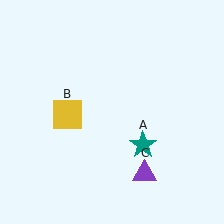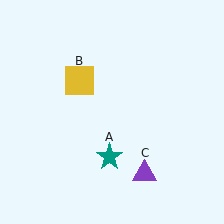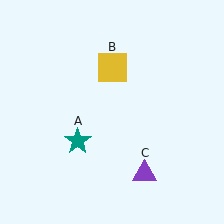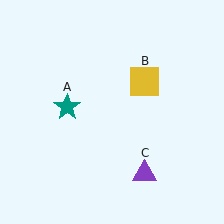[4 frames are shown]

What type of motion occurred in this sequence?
The teal star (object A), yellow square (object B) rotated clockwise around the center of the scene.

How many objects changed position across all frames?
2 objects changed position: teal star (object A), yellow square (object B).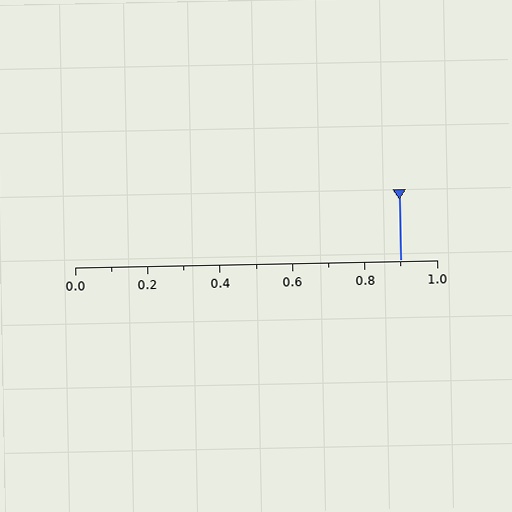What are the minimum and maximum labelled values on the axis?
The axis runs from 0.0 to 1.0.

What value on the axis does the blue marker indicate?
The marker indicates approximately 0.9.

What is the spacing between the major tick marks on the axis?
The major ticks are spaced 0.2 apart.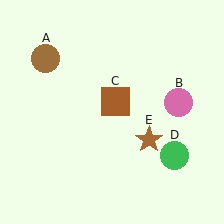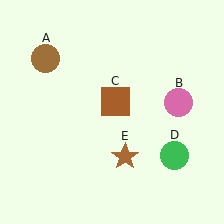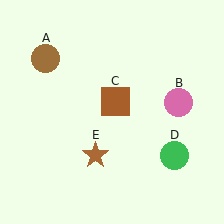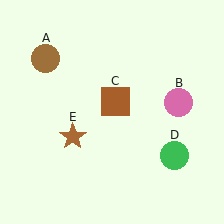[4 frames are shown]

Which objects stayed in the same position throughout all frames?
Brown circle (object A) and pink circle (object B) and brown square (object C) and green circle (object D) remained stationary.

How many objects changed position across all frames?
1 object changed position: brown star (object E).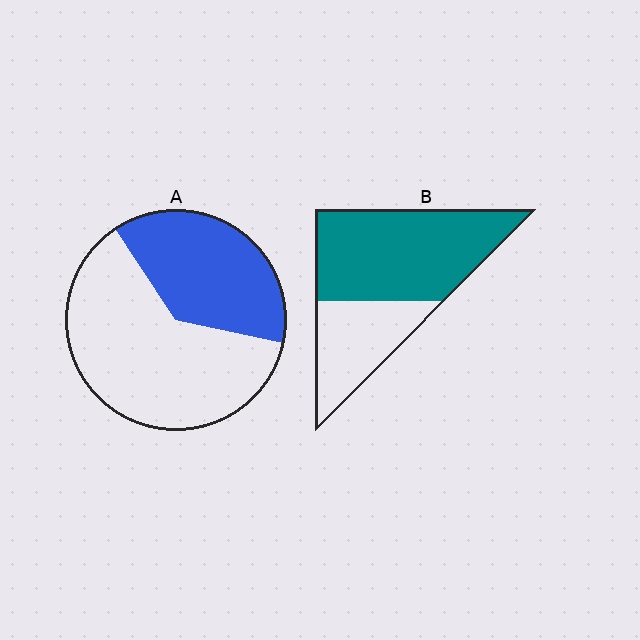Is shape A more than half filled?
No.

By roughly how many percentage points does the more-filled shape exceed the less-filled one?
By roughly 30 percentage points (B over A).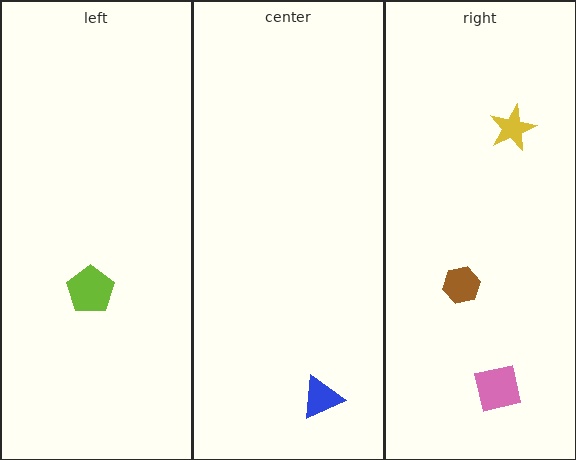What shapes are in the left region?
The lime pentagon.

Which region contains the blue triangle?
The center region.